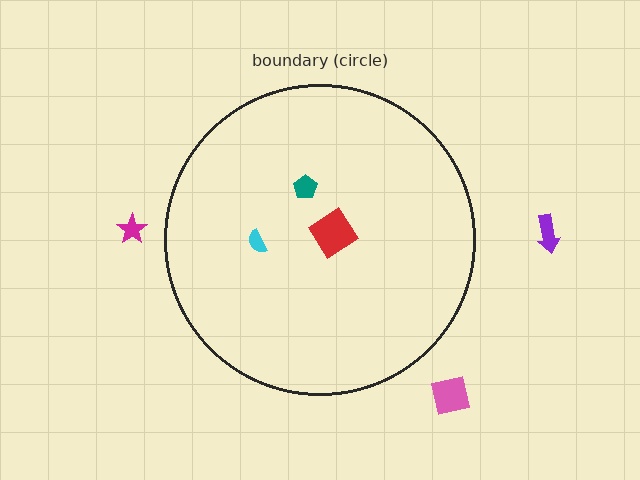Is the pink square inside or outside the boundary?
Outside.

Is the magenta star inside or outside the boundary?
Outside.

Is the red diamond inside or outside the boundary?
Inside.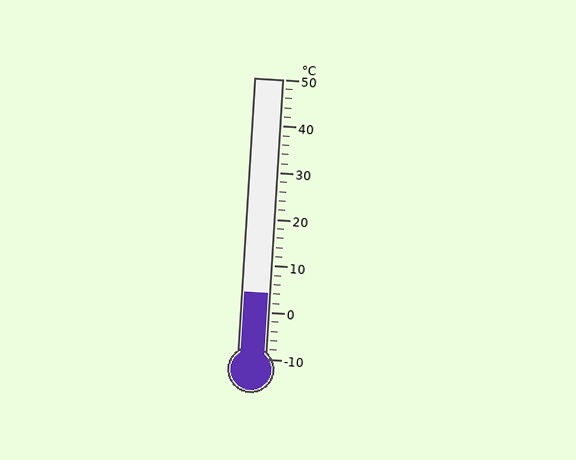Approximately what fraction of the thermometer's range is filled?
The thermometer is filled to approximately 25% of its range.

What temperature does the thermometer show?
The thermometer shows approximately 4°C.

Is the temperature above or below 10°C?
The temperature is below 10°C.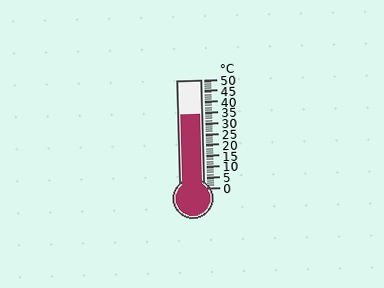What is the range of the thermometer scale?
The thermometer scale ranges from 0°C to 50°C.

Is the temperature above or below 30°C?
The temperature is above 30°C.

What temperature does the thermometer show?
The thermometer shows approximately 34°C.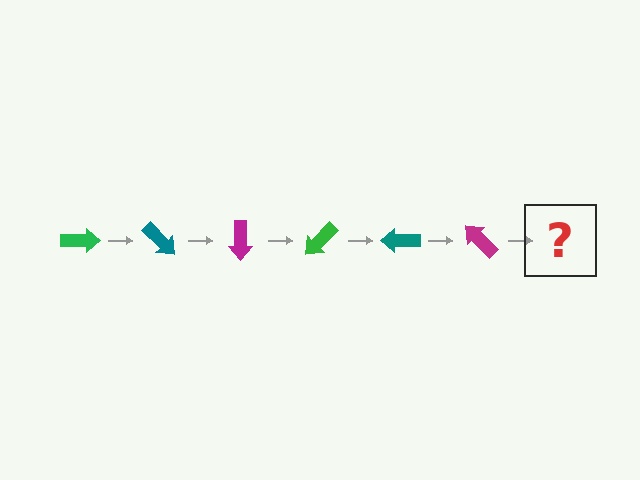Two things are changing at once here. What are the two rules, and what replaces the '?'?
The two rules are that it rotates 45 degrees each step and the color cycles through green, teal, and magenta. The '?' should be a green arrow, rotated 270 degrees from the start.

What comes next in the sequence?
The next element should be a green arrow, rotated 270 degrees from the start.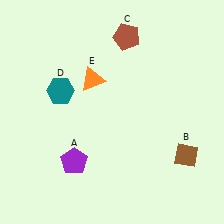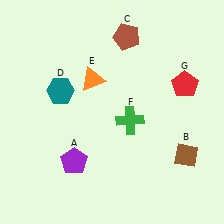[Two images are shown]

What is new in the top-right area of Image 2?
A red pentagon (G) was added in the top-right area of Image 2.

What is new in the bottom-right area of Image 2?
A green cross (F) was added in the bottom-right area of Image 2.